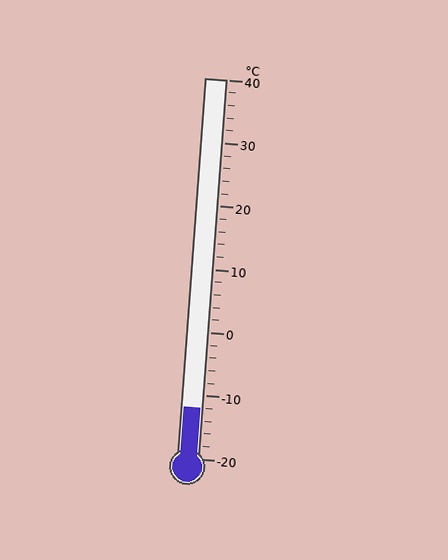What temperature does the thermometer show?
The thermometer shows approximately -12°C.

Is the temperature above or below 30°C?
The temperature is below 30°C.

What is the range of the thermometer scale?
The thermometer scale ranges from -20°C to 40°C.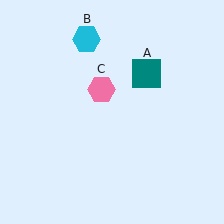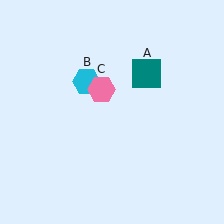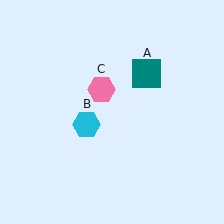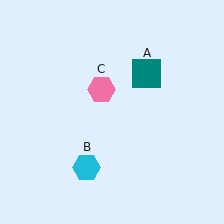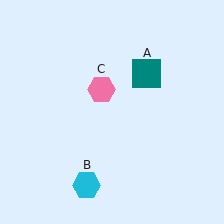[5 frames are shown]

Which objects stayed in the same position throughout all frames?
Teal square (object A) and pink hexagon (object C) remained stationary.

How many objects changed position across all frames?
1 object changed position: cyan hexagon (object B).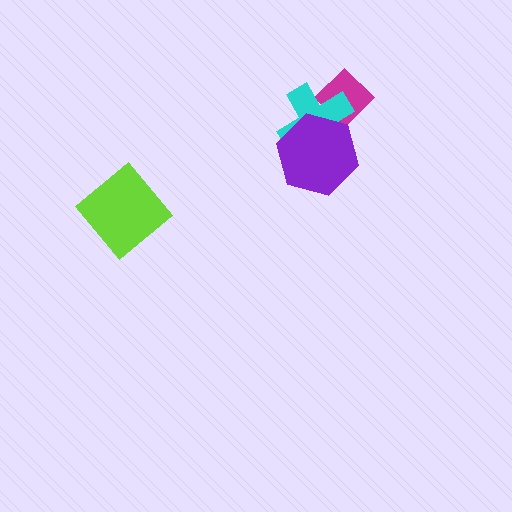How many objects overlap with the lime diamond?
0 objects overlap with the lime diamond.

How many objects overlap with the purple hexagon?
2 objects overlap with the purple hexagon.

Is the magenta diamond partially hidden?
Yes, it is partially covered by another shape.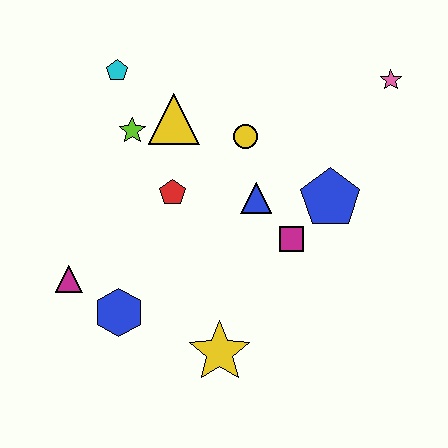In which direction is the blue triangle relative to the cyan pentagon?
The blue triangle is to the right of the cyan pentagon.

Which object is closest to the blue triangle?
The magenta square is closest to the blue triangle.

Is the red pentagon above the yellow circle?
No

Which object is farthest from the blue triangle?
The magenta triangle is farthest from the blue triangle.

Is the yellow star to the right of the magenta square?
No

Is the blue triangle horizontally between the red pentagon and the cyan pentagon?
No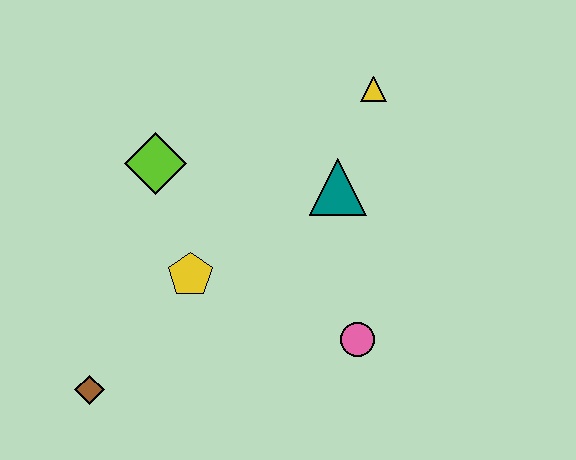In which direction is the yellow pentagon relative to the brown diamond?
The yellow pentagon is above the brown diamond.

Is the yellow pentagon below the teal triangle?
Yes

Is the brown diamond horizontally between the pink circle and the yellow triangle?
No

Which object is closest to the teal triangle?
The yellow triangle is closest to the teal triangle.